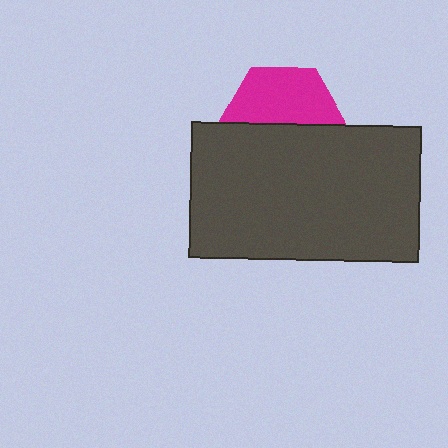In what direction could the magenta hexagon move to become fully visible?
The magenta hexagon could move up. That would shift it out from behind the dark gray rectangle entirely.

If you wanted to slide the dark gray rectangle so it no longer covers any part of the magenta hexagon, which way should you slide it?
Slide it down — that is the most direct way to separate the two shapes.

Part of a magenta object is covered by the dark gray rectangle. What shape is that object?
It is a hexagon.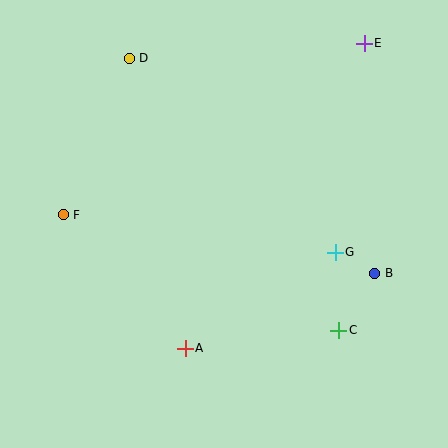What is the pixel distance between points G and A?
The distance between G and A is 178 pixels.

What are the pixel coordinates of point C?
Point C is at (339, 330).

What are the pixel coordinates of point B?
Point B is at (375, 273).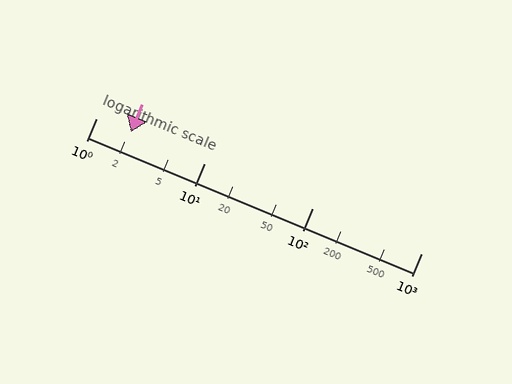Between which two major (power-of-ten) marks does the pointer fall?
The pointer is between 1 and 10.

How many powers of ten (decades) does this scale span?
The scale spans 3 decades, from 1 to 1000.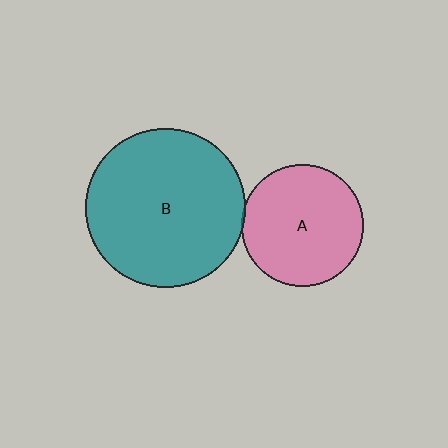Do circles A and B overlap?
Yes.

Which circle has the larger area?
Circle B (teal).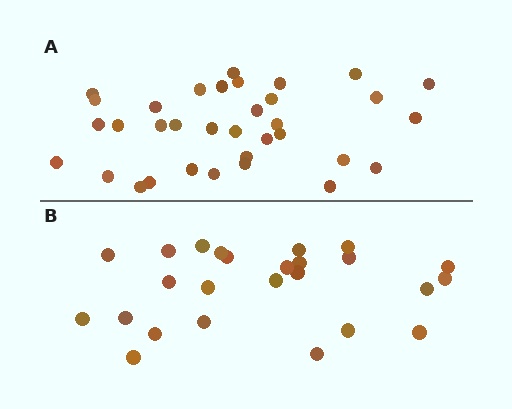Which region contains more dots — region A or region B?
Region A (the top region) has more dots.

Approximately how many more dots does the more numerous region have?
Region A has roughly 8 or so more dots than region B.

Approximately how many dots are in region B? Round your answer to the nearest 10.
About 20 dots. (The exact count is 25, which rounds to 20.)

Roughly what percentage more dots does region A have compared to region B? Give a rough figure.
About 35% more.